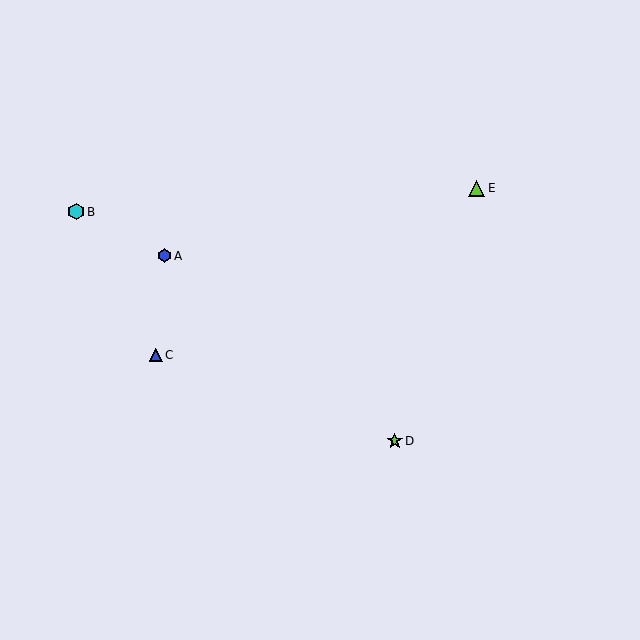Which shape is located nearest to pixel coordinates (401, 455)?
The lime star (labeled D) at (395, 441) is nearest to that location.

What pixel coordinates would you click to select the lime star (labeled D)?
Click at (395, 441) to select the lime star D.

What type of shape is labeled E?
Shape E is a lime triangle.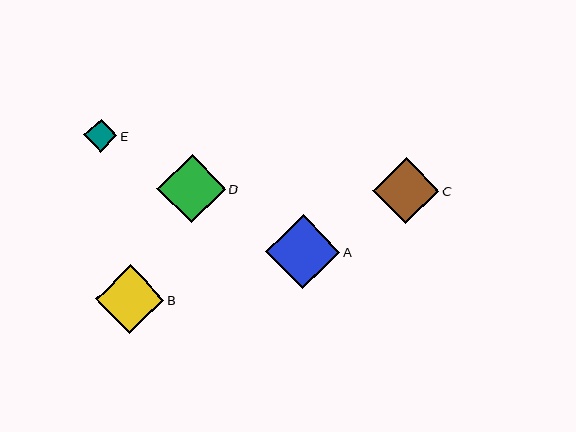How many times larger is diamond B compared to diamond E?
Diamond B is approximately 2.1 times the size of diamond E.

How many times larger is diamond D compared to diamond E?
Diamond D is approximately 2.1 times the size of diamond E.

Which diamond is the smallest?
Diamond E is the smallest with a size of approximately 33 pixels.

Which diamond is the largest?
Diamond A is the largest with a size of approximately 74 pixels.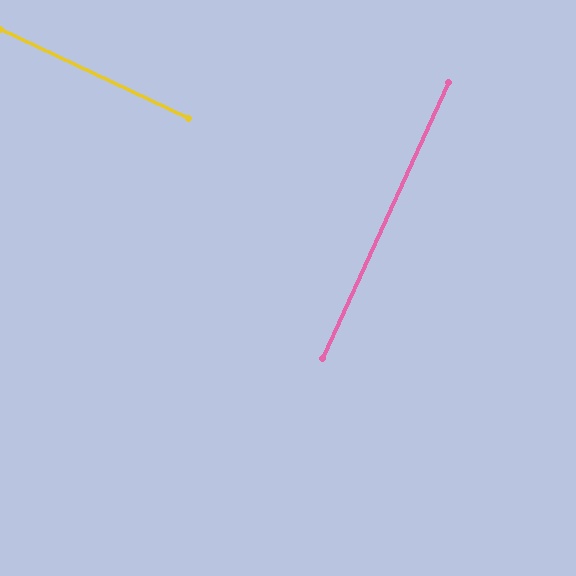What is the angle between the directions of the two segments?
Approximately 89 degrees.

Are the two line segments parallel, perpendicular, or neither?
Perpendicular — they meet at approximately 89°.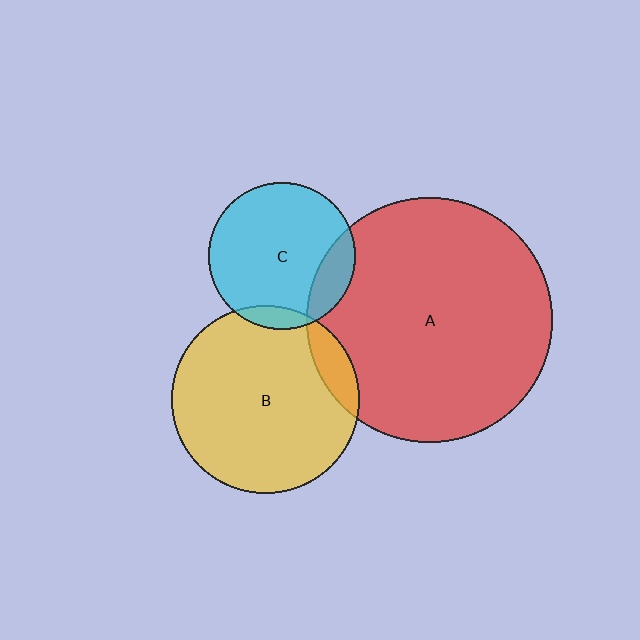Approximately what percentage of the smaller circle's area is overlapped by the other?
Approximately 10%.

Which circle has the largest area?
Circle A (red).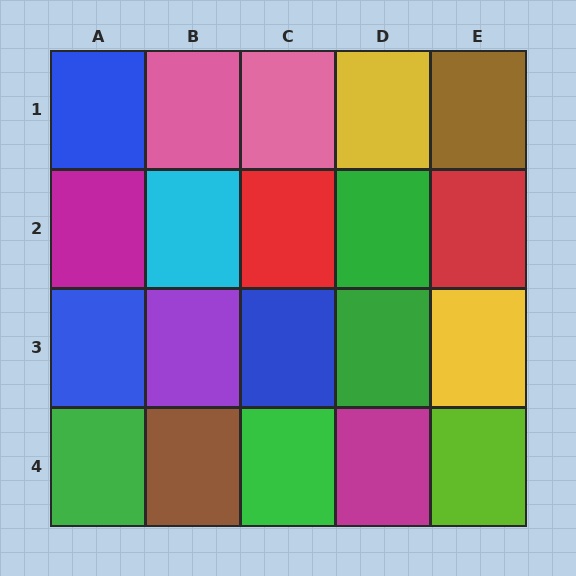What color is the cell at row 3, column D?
Green.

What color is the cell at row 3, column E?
Yellow.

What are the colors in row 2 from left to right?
Magenta, cyan, red, green, red.